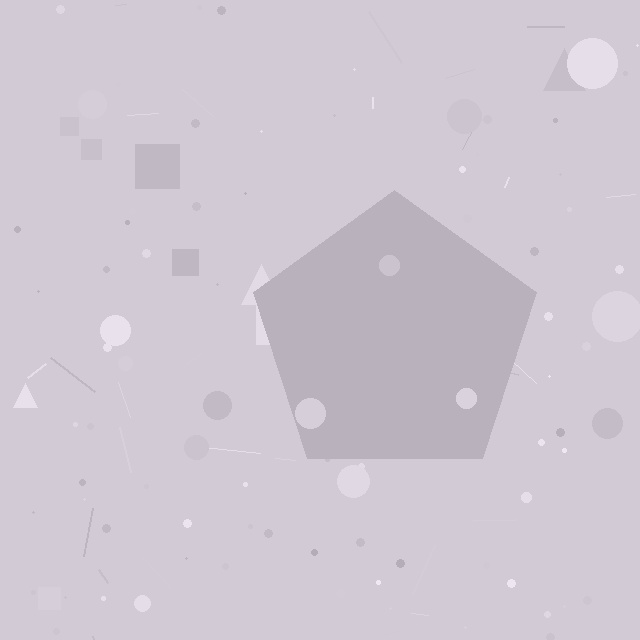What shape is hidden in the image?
A pentagon is hidden in the image.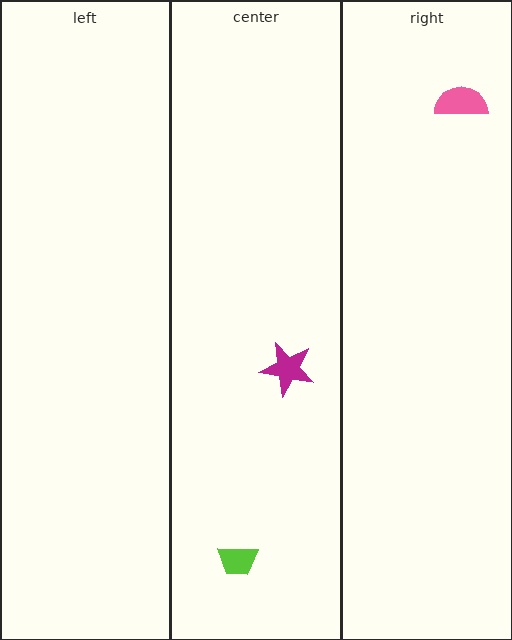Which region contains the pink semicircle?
The right region.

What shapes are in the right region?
The pink semicircle.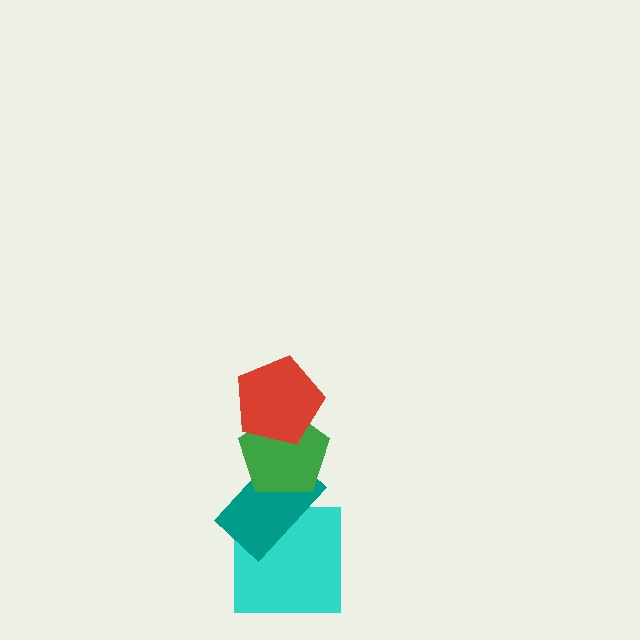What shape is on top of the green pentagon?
The red pentagon is on top of the green pentagon.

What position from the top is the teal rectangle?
The teal rectangle is 3rd from the top.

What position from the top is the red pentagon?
The red pentagon is 1st from the top.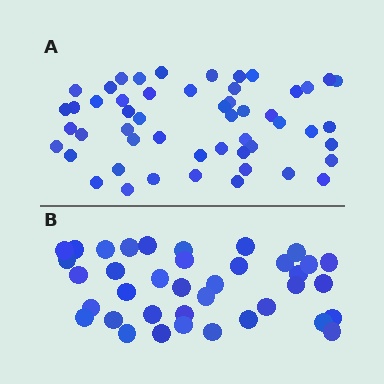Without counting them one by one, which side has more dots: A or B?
Region A (the top region) has more dots.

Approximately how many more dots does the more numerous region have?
Region A has approximately 15 more dots than region B.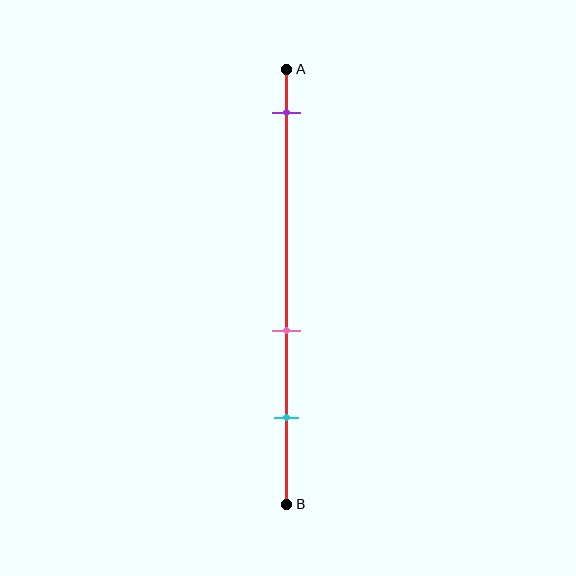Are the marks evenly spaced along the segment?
No, the marks are not evenly spaced.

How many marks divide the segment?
There are 3 marks dividing the segment.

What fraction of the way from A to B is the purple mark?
The purple mark is approximately 10% (0.1) of the way from A to B.